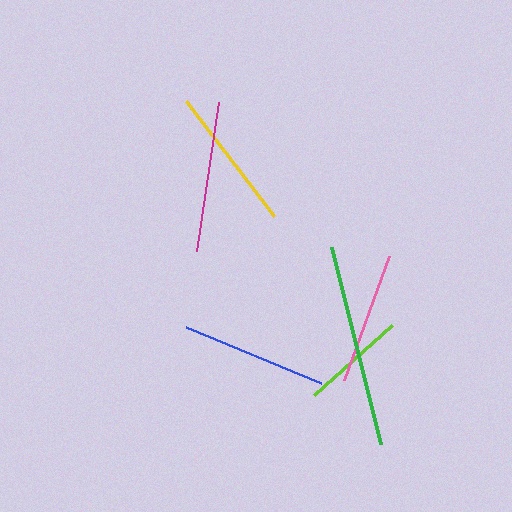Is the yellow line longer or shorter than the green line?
The green line is longer than the yellow line.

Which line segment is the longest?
The green line is the longest at approximately 203 pixels.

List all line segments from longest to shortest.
From longest to shortest: green, magenta, blue, yellow, pink, lime.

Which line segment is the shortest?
The lime line is the shortest at approximately 105 pixels.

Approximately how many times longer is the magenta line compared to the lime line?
The magenta line is approximately 1.4 times the length of the lime line.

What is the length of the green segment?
The green segment is approximately 203 pixels long.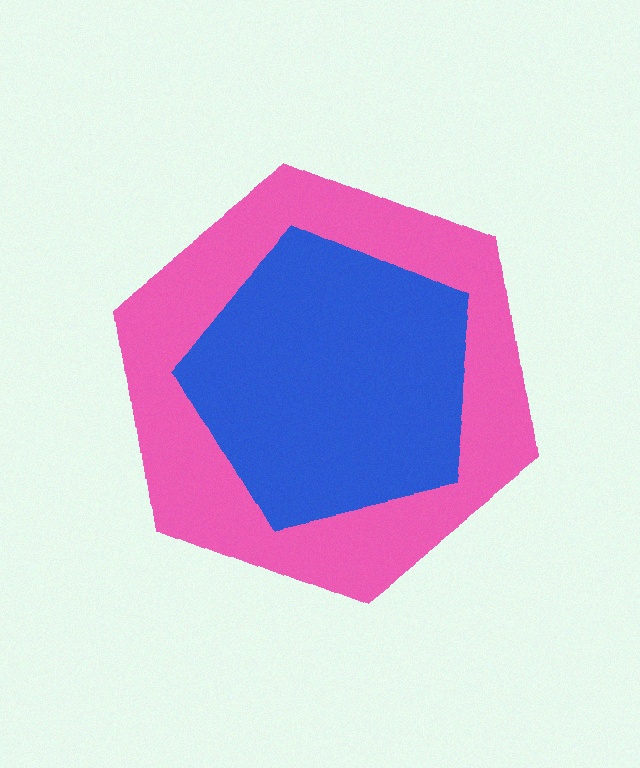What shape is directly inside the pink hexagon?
The blue pentagon.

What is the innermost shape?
The blue pentagon.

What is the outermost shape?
The pink hexagon.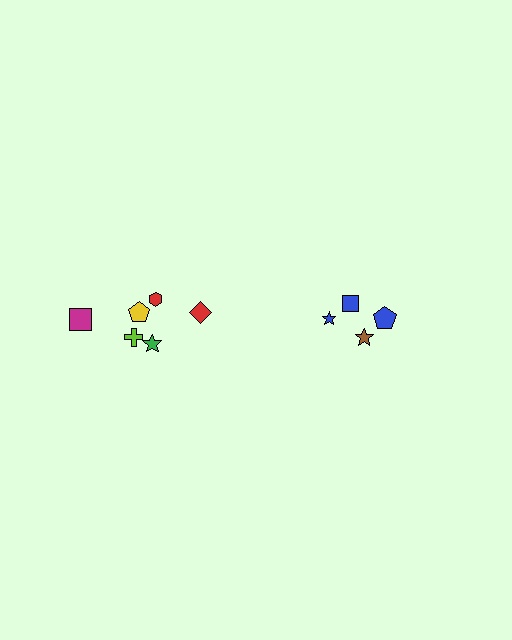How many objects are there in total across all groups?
There are 10 objects.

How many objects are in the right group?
There are 4 objects.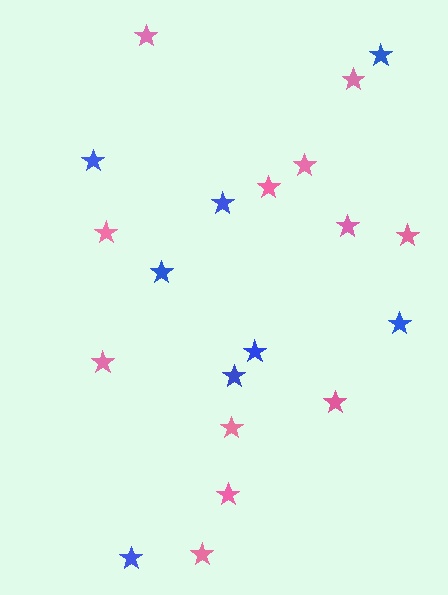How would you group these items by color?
There are 2 groups: one group of blue stars (8) and one group of pink stars (12).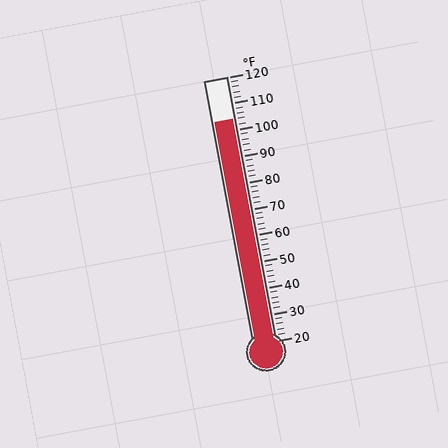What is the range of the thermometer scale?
The thermometer scale ranges from 20°F to 120°F.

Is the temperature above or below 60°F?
The temperature is above 60°F.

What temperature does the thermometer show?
The thermometer shows approximately 104°F.